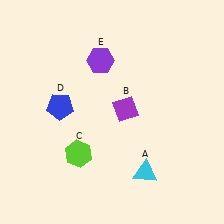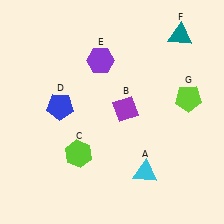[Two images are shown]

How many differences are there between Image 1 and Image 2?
There are 2 differences between the two images.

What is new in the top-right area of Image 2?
A teal triangle (F) was added in the top-right area of Image 2.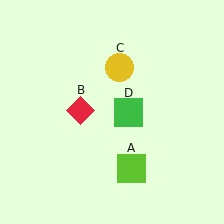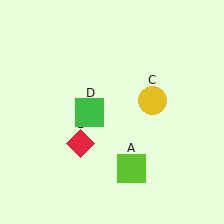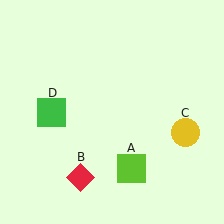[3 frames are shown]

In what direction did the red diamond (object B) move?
The red diamond (object B) moved down.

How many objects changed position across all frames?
3 objects changed position: red diamond (object B), yellow circle (object C), green square (object D).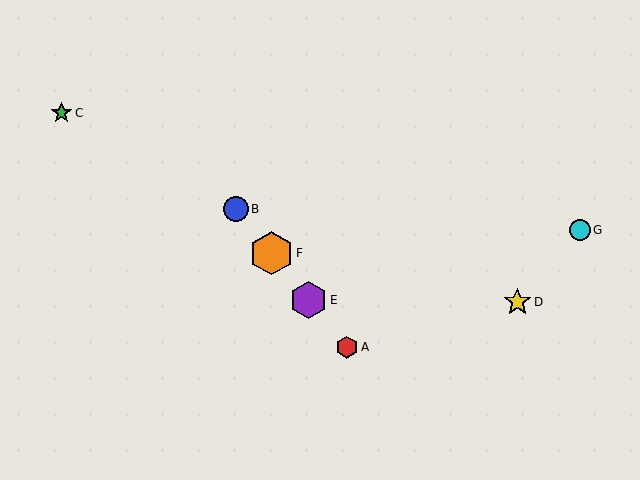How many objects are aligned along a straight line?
4 objects (A, B, E, F) are aligned along a straight line.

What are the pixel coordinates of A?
Object A is at (347, 347).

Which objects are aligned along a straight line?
Objects A, B, E, F are aligned along a straight line.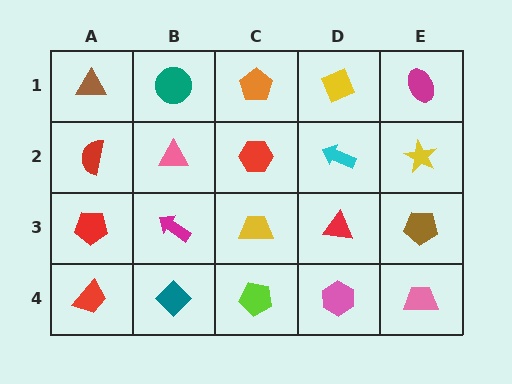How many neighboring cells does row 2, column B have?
4.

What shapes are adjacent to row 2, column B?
A teal circle (row 1, column B), a magenta arrow (row 3, column B), a red semicircle (row 2, column A), a red hexagon (row 2, column C).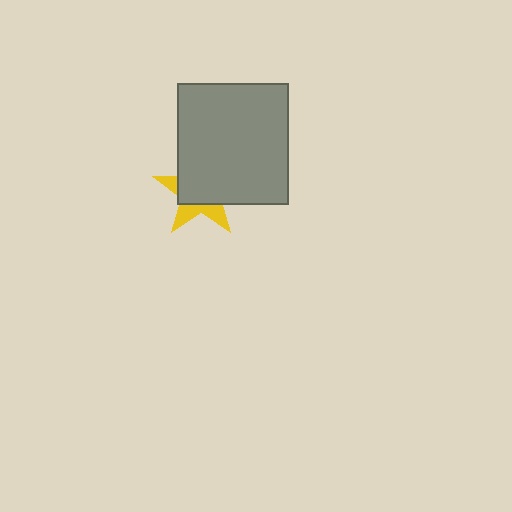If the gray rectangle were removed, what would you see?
You would see the complete yellow star.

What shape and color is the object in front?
The object in front is a gray rectangle.